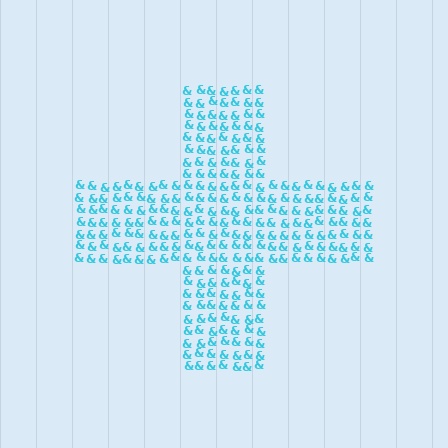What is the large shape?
The large shape is a cross.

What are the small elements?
The small elements are ampersands.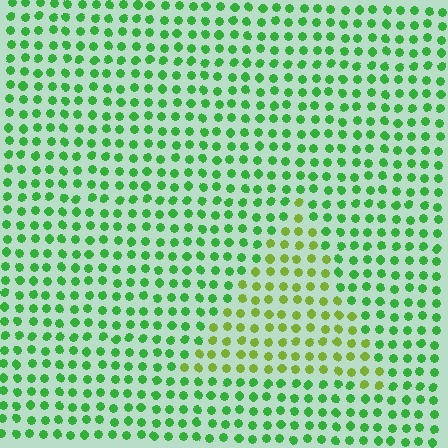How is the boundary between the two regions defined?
The boundary is defined purely by a slight shift in hue (about 36 degrees). Spacing, size, and orientation are identical on both sides.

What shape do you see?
I see a triangle.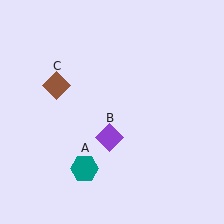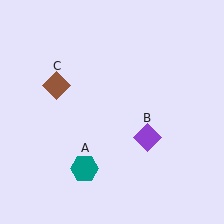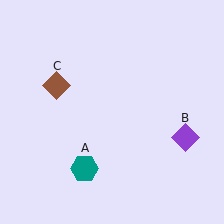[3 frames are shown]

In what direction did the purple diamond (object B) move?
The purple diamond (object B) moved right.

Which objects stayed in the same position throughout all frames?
Teal hexagon (object A) and brown diamond (object C) remained stationary.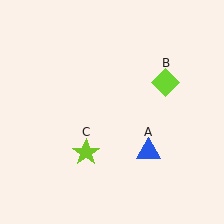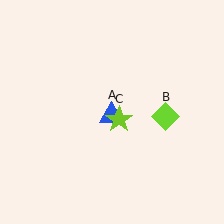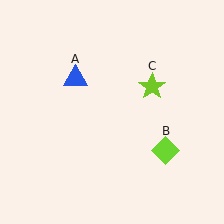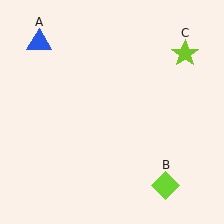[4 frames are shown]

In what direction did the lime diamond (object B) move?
The lime diamond (object B) moved down.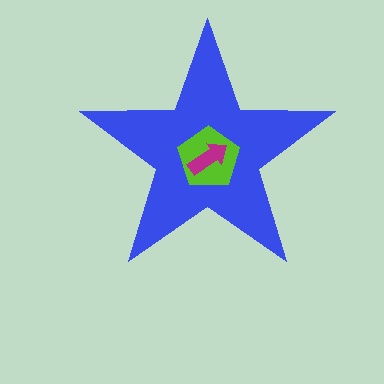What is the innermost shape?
The magenta arrow.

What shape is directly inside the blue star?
The lime pentagon.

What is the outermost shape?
The blue star.